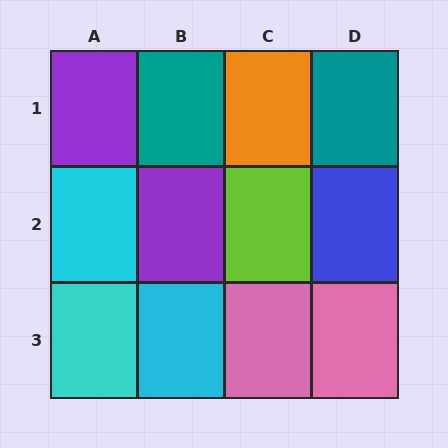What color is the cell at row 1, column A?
Purple.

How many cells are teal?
2 cells are teal.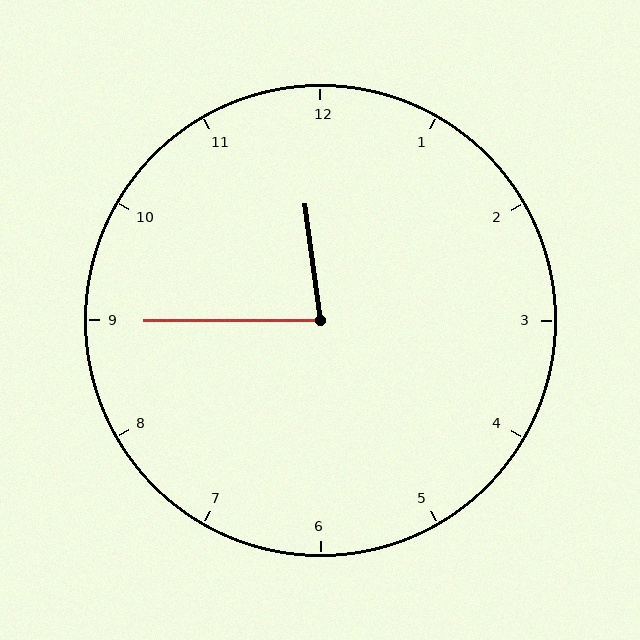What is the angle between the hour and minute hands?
Approximately 82 degrees.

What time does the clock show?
11:45.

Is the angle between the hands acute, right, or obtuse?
It is acute.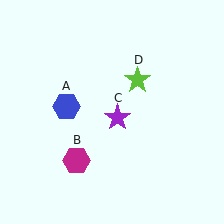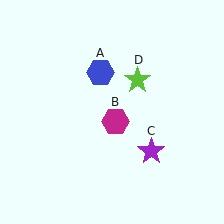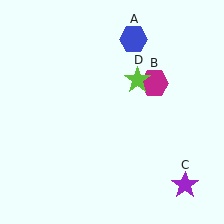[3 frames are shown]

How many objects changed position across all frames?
3 objects changed position: blue hexagon (object A), magenta hexagon (object B), purple star (object C).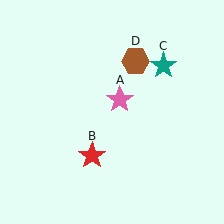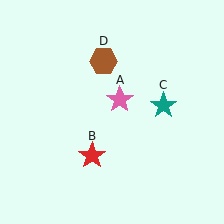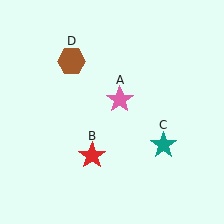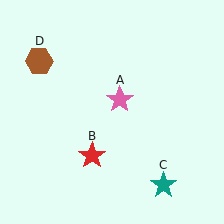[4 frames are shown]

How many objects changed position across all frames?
2 objects changed position: teal star (object C), brown hexagon (object D).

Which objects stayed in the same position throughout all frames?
Pink star (object A) and red star (object B) remained stationary.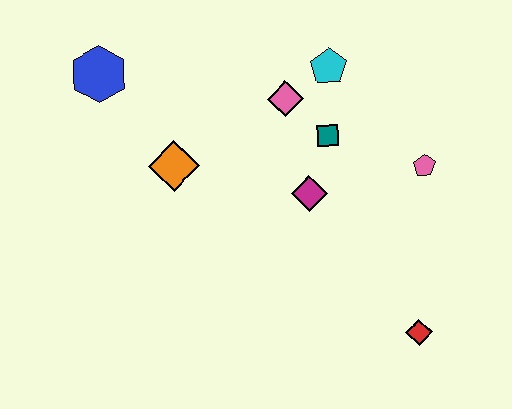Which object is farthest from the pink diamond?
The red diamond is farthest from the pink diamond.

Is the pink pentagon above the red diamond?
Yes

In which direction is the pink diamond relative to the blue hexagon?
The pink diamond is to the right of the blue hexagon.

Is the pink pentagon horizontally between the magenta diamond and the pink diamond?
No